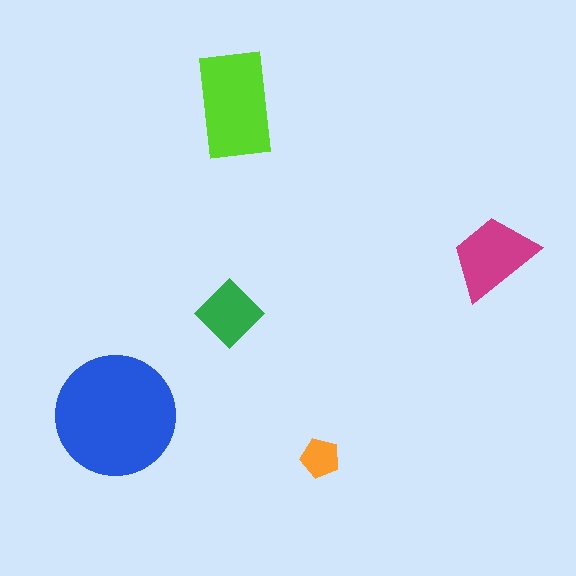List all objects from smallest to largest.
The orange pentagon, the green diamond, the magenta trapezoid, the lime rectangle, the blue circle.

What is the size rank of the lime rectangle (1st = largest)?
2nd.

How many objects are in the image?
There are 5 objects in the image.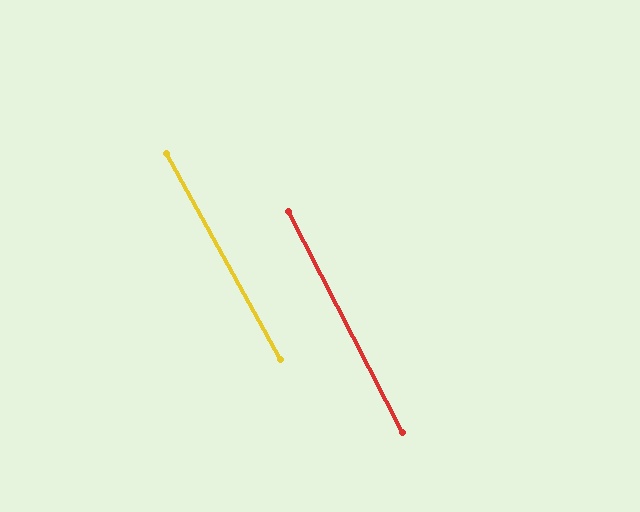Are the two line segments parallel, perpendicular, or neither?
Parallel — their directions differ by only 1.7°.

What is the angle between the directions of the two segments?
Approximately 2 degrees.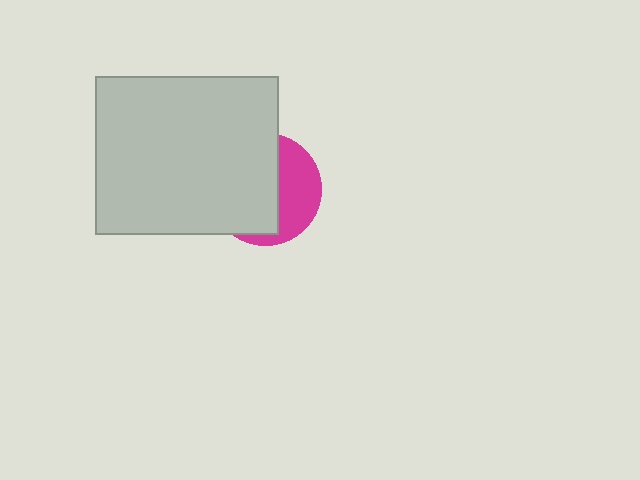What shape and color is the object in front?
The object in front is a light gray rectangle.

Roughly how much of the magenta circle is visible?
A small part of it is visible (roughly 38%).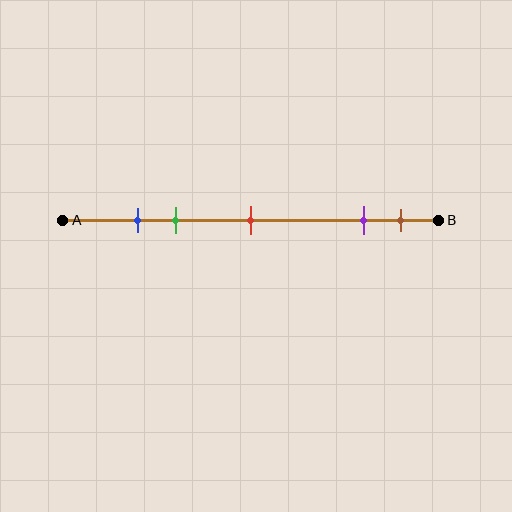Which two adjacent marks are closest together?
The blue and green marks are the closest adjacent pair.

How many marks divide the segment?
There are 5 marks dividing the segment.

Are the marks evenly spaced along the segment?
No, the marks are not evenly spaced.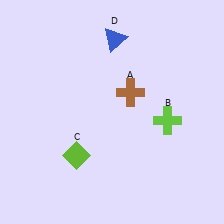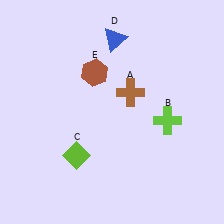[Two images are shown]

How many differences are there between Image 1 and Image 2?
There is 1 difference between the two images.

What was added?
A brown hexagon (E) was added in Image 2.